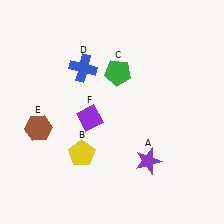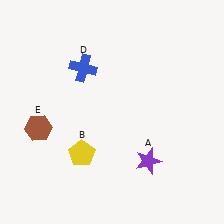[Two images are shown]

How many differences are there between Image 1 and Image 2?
There are 2 differences between the two images.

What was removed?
The purple diamond (F), the green pentagon (C) were removed in Image 2.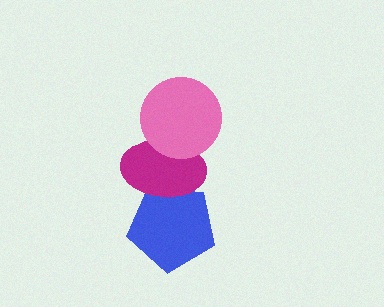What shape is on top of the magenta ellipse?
The pink circle is on top of the magenta ellipse.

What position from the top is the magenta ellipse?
The magenta ellipse is 2nd from the top.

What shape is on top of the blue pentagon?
The magenta ellipse is on top of the blue pentagon.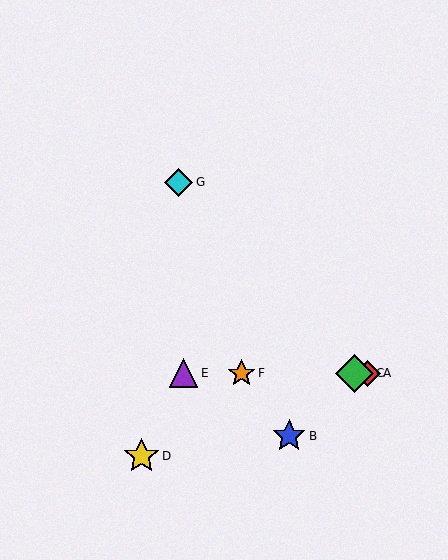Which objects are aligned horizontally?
Objects A, C, E, F are aligned horizontally.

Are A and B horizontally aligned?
No, A is at y≈373 and B is at y≈436.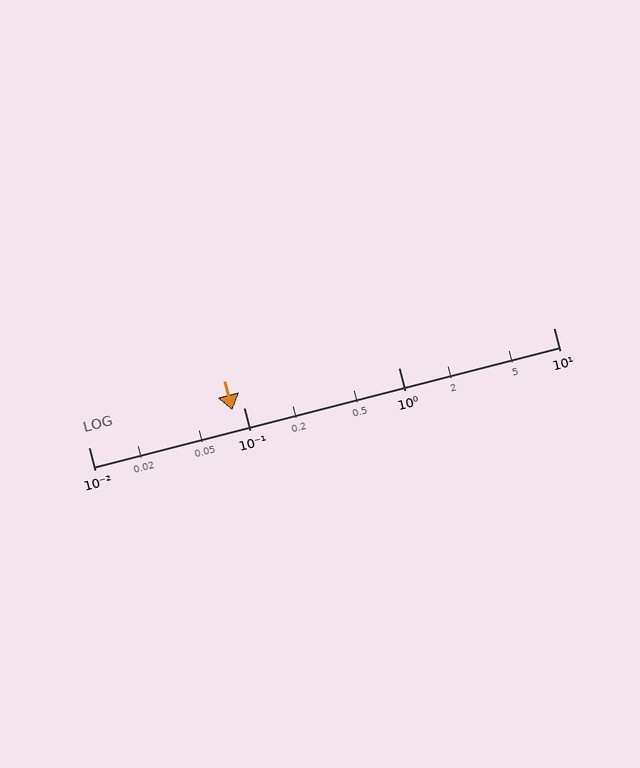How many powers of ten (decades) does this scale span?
The scale spans 3 decades, from 0.01 to 10.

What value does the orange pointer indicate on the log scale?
The pointer indicates approximately 0.085.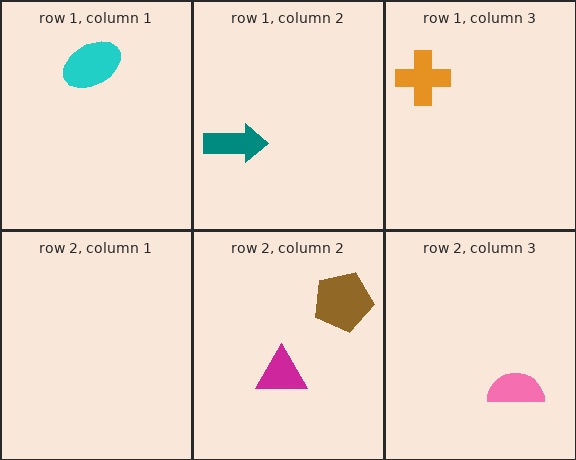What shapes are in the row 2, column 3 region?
The pink semicircle.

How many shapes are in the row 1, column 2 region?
1.